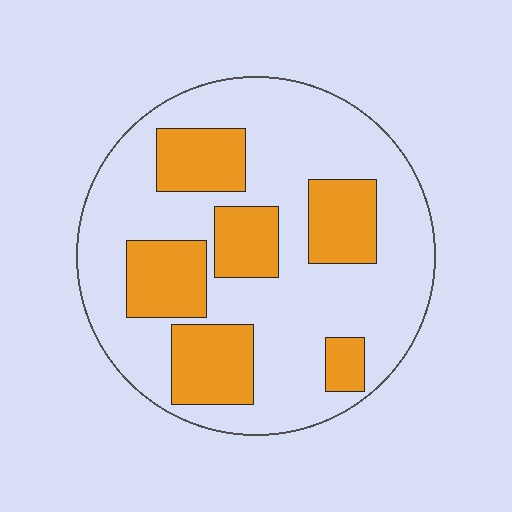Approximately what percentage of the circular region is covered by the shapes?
Approximately 30%.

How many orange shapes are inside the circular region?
6.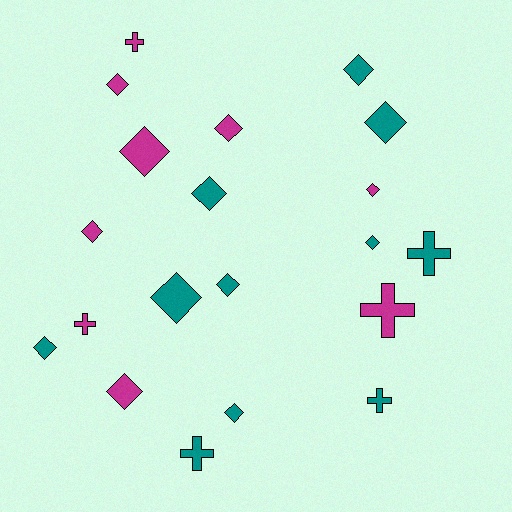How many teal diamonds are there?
There are 8 teal diamonds.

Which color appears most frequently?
Teal, with 11 objects.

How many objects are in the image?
There are 20 objects.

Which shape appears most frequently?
Diamond, with 14 objects.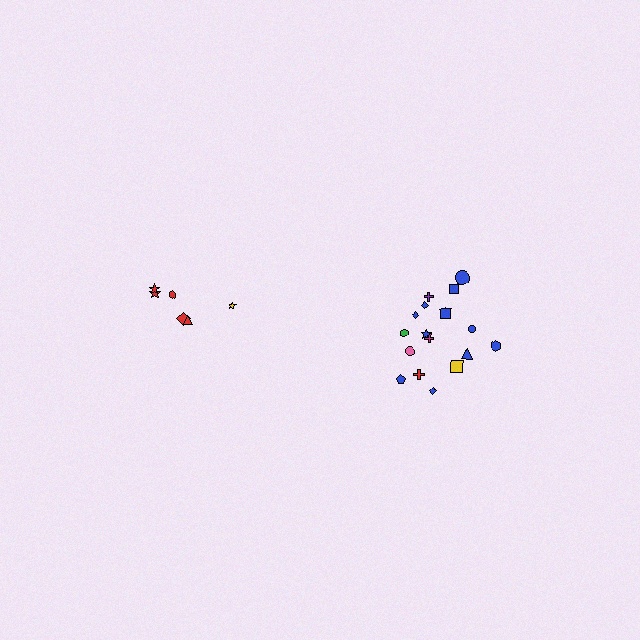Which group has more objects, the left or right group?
The right group.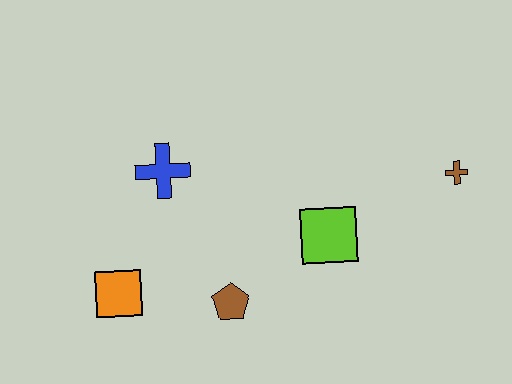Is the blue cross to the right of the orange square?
Yes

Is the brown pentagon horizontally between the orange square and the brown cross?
Yes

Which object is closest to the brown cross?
The lime square is closest to the brown cross.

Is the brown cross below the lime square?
No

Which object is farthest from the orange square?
The brown cross is farthest from the orange square.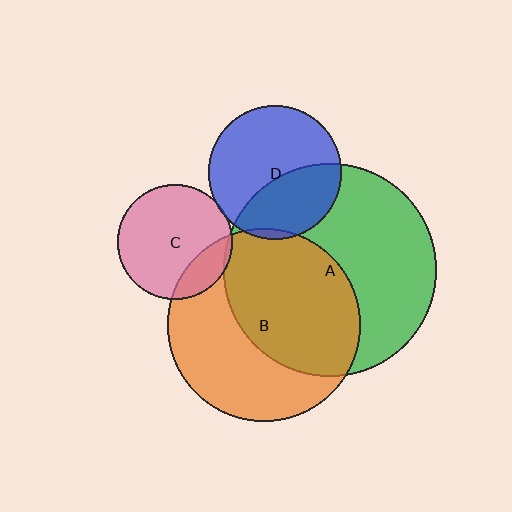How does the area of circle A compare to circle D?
Approximately 2.6 times.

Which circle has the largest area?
Circle A (green).